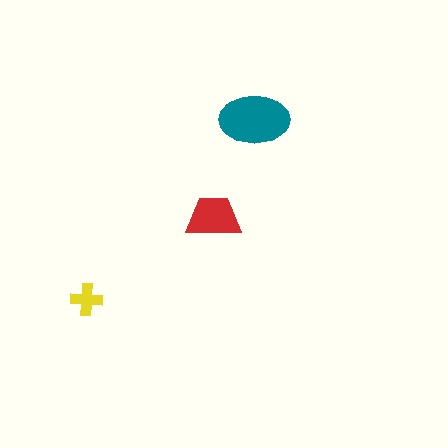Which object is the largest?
The teal ellipse.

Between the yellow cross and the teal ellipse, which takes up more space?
The teal ellipse.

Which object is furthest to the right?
The teal ellipse is rightmost.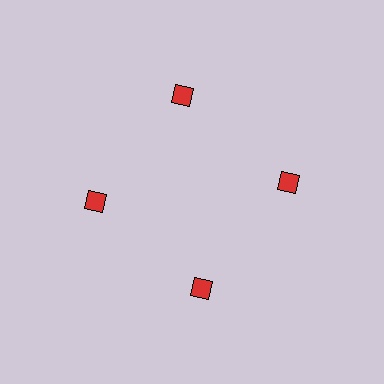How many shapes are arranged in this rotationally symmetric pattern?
There are 4 shapes, arranged in 4 groups of 1.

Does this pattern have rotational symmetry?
Yes, this pattern has 4-fold rotational symmetry. It looks the same after rotating 90 degrees around the center.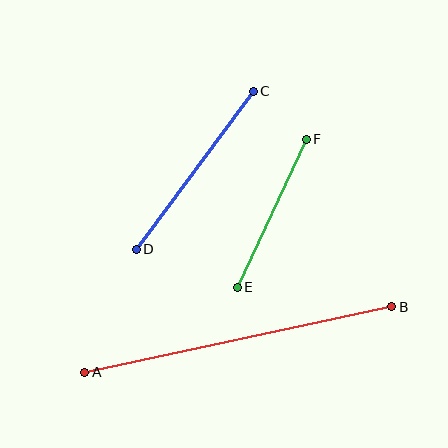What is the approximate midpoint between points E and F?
The midpoint is at approximately (272, 213) pixels.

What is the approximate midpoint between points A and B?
The midpoint is at approximately (238, 340) pixels.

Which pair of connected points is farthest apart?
Points A and B are farthest apart.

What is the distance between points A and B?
The distance is approximately 314 pixels.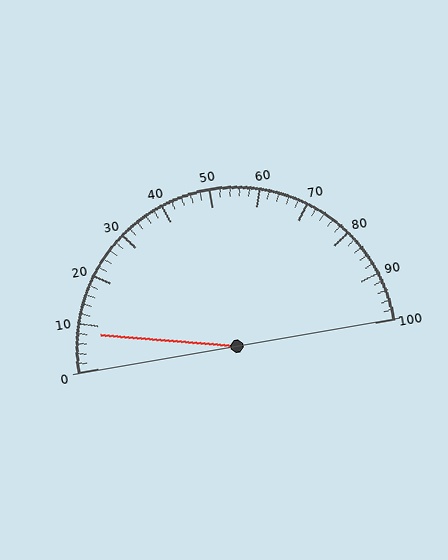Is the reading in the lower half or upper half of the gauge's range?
The reading is in the lower half of the range (0 to 100).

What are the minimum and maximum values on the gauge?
The gauge ranges from 0 to 100.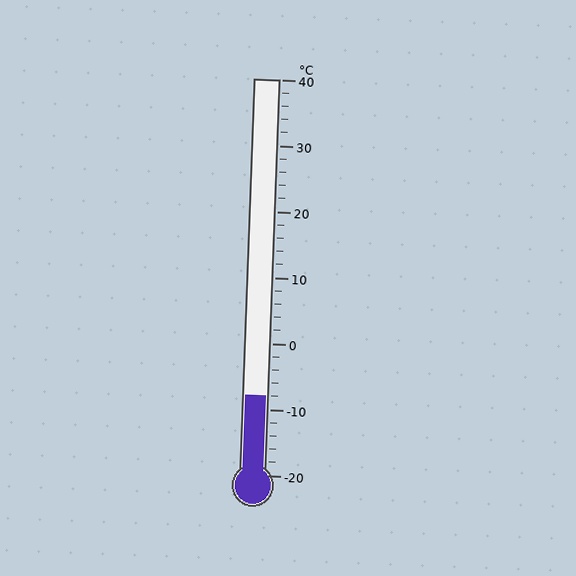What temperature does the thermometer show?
The thermometer shows approximately -8°C.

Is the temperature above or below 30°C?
The temperature is below 30°C.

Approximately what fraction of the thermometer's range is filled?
The thermometer is filled to approximately 20% of its range.